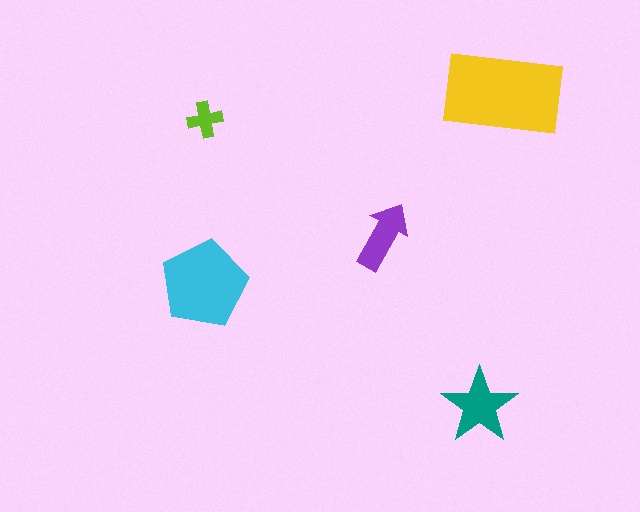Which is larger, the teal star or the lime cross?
The teal star.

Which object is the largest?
The yellow rectangle.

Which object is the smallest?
The lime cross.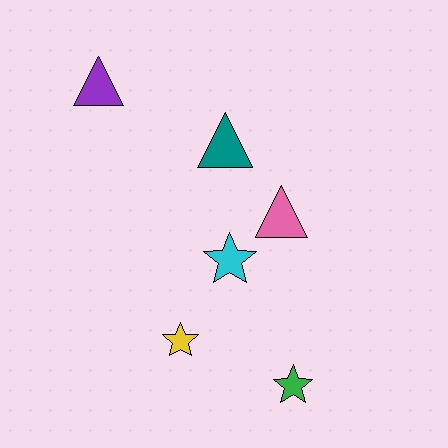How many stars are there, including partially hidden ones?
There are 3 stars.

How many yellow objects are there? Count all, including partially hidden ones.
There is 1 yellow object.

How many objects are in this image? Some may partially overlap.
There are 6 objects.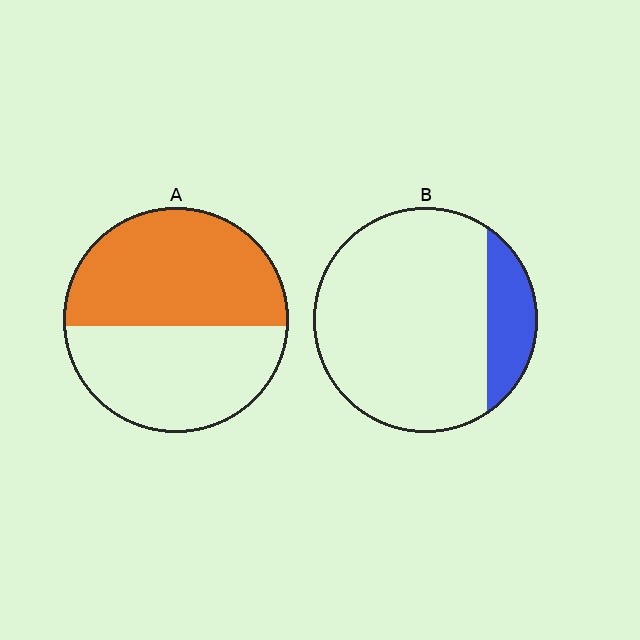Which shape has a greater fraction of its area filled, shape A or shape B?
Shape A.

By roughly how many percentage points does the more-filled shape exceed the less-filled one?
By roughly 35 percentage points (A over B).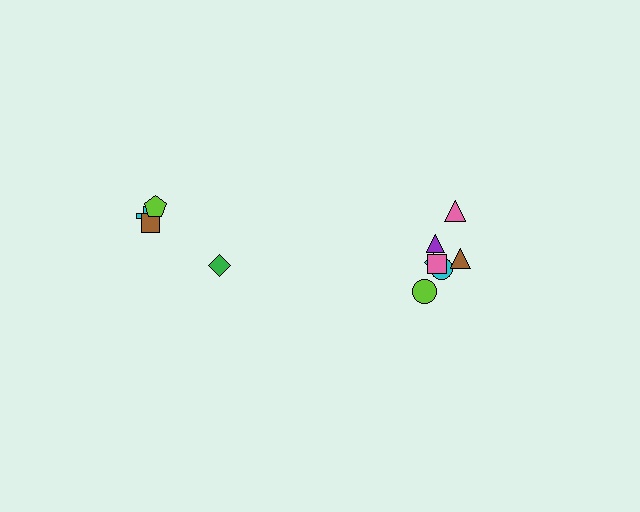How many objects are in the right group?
There are 7 objects.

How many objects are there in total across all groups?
There are 11 objects.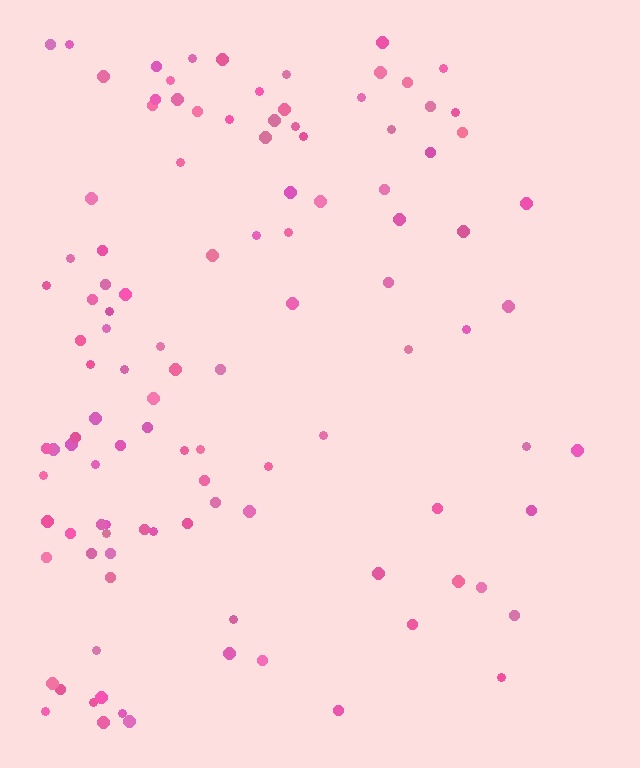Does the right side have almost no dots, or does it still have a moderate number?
Still a moderate number, just noticeably fewer than the left.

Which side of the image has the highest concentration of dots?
The left.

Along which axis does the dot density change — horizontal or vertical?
Horizontal.